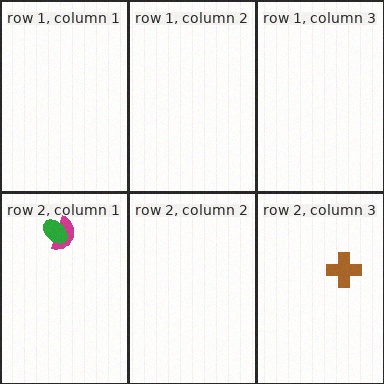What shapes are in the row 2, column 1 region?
The magenta semicircle, the green ellipse.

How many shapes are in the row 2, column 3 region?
1.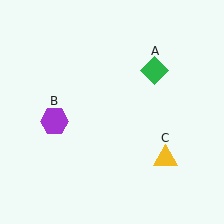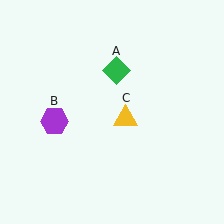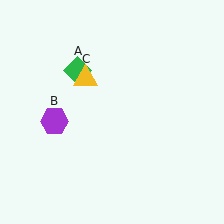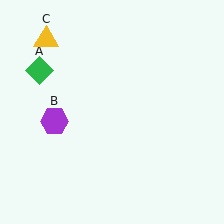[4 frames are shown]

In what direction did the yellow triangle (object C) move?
The yellow triangle (object C) moved up and to the left.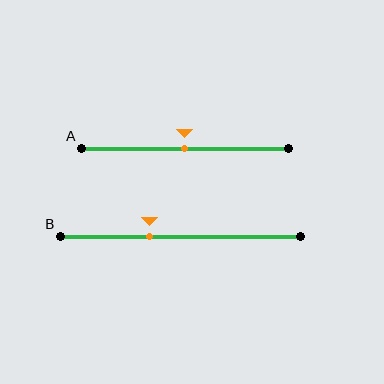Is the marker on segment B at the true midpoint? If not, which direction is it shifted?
No, the marker on segment B is shifted to the left by about 13% of the segment length.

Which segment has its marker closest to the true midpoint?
Segment A has its marker closest to the true midpoint.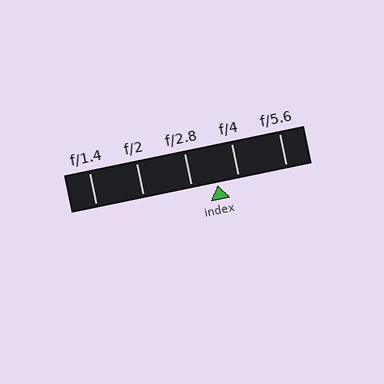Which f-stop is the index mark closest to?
The index mark is closest to f/4.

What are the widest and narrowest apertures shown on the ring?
The widest aperture shown is f/1.4 and the narrowest is f/5.6.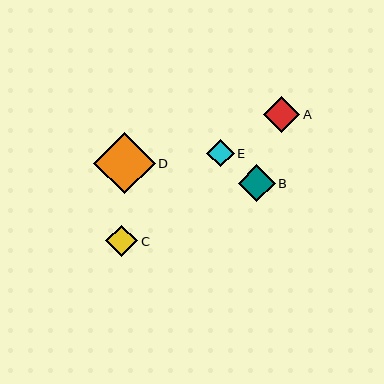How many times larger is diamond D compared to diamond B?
Diamond D is approximately 1.7 times the size of diamond B.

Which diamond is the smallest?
Diamond E is the smallest with a size of approximately 27 pixels.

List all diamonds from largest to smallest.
From largest to smallest: D, A, B, C, E.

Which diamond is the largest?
Diamond D is the largest with a size of approximately 62 pixels.